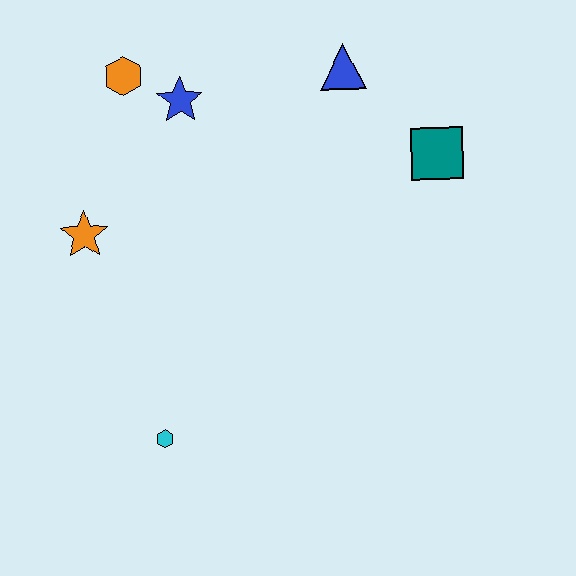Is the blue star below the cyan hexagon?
No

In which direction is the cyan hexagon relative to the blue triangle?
The cyan hexagon is below the blue triangle.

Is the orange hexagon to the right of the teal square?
No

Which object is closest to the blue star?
The orange hexagon is closest to the blue star.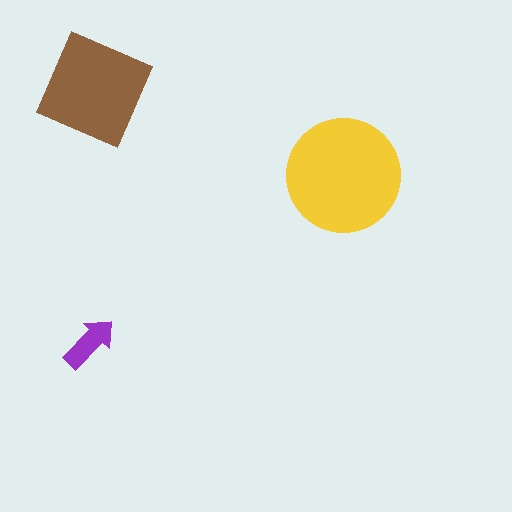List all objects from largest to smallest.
The yellow circle, the brown diamond, the purple arrow.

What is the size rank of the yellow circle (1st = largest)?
1st.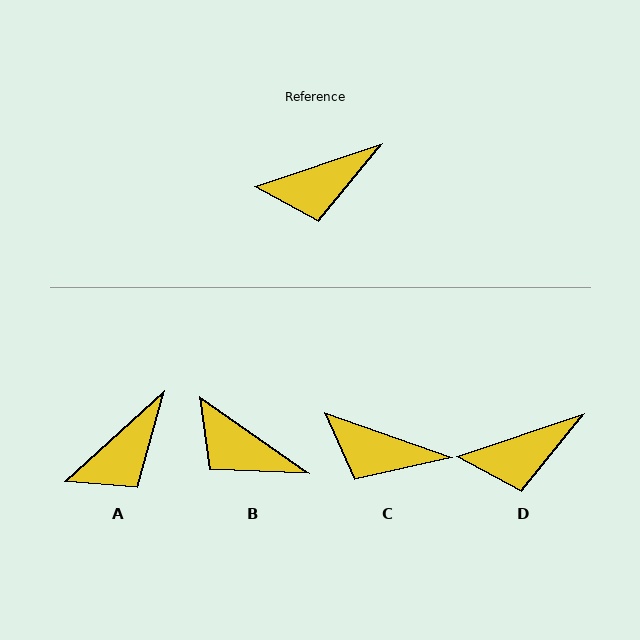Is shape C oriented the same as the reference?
No, it is off by about 38 degrees.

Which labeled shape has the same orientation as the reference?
D.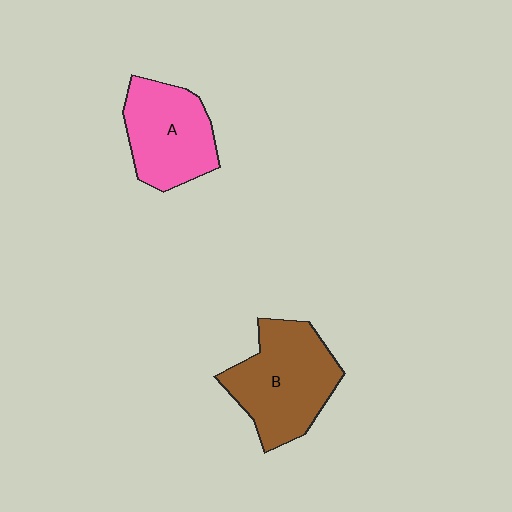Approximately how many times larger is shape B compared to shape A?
Approximately 1.2 times.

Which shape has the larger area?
Shape B (brown).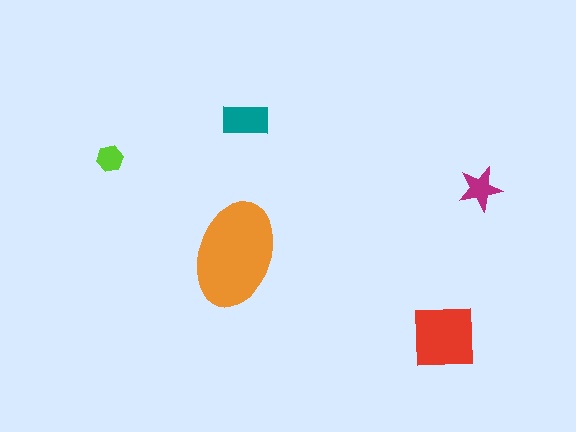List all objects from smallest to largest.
The lime hexagon, the magenta star, the teal rectangle, the red square, the orange ellipse.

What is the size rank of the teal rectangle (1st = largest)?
3rd.